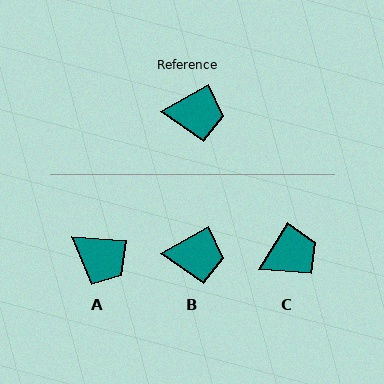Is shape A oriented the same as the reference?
No, it is off by about 33 degrees.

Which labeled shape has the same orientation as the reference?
B.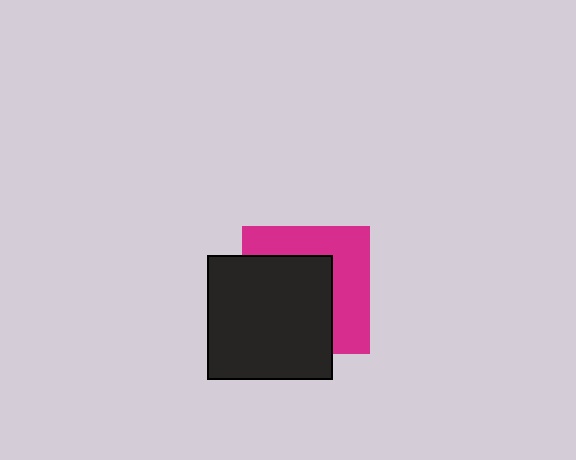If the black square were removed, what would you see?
You would see the complete magenta square.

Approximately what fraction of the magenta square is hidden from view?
Roughly 55% of the magenta square is hidden behind the black square.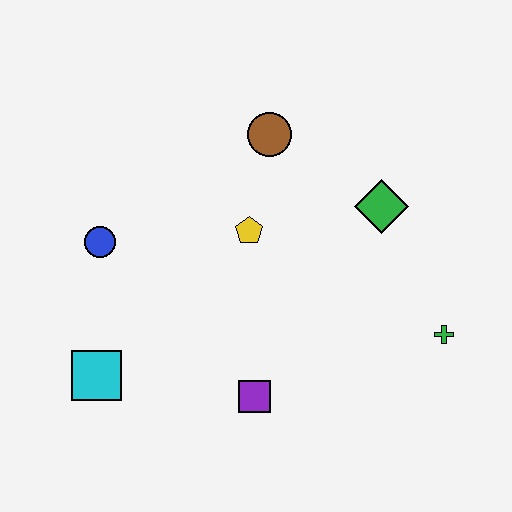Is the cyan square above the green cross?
No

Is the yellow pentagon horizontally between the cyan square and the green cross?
Yes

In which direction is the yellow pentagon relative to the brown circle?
The yellow pentagon is below the brown circle.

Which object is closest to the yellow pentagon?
The brown circle is closest to the yellow pentagon.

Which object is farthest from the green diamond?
The cyan square is farthest from the green diamond.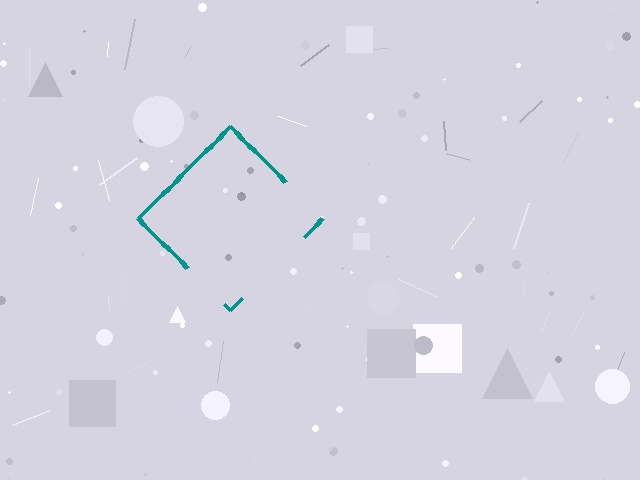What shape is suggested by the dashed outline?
The dashed outline suggests a diamond.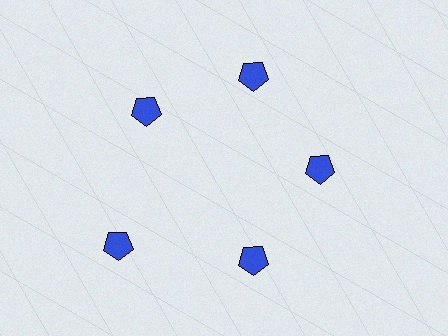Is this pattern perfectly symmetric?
No. The 5 blue pentagons are arranged in a ring, but one element near the 8 o'clock position is pushed outward from the center, breaking the 5-fold rotational symmetry.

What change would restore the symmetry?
The symmetry would be restored by moving it inward, back onto the ring so that all 5 pentagons sit at equal angles and equal distance from the center.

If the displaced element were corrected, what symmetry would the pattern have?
It would have 5-fold rotational symmetry — the pattern would map onto itself every 72 degrees.